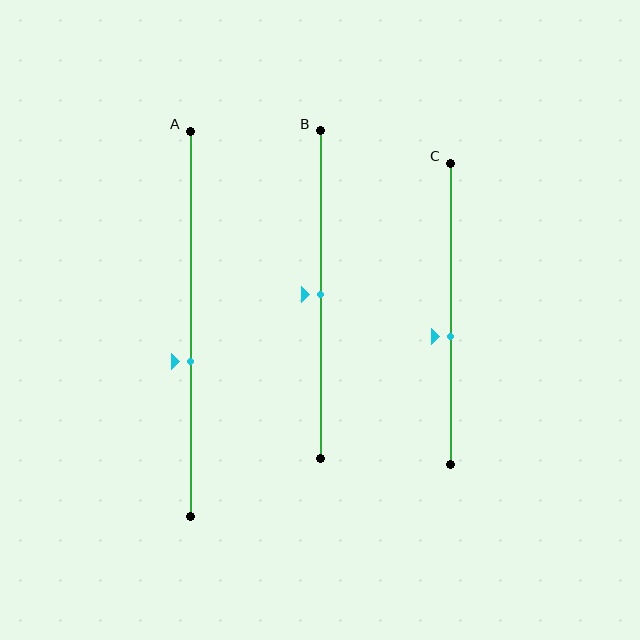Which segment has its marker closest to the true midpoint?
Segment B has its marker closest to the true midpoint.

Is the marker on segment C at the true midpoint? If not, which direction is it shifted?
No, the marker on segment C is shifted downward by about 7% of the segment length.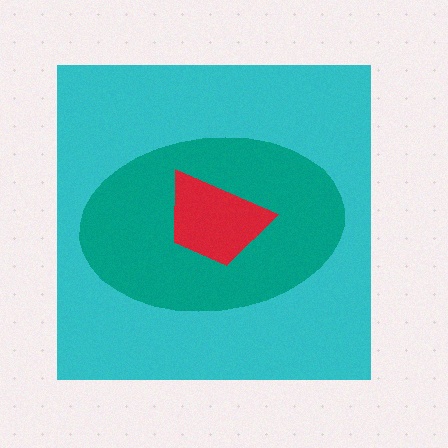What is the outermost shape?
The cyan square.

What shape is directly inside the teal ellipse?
The red trapezoid.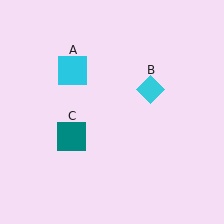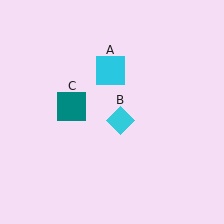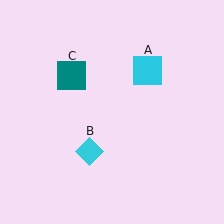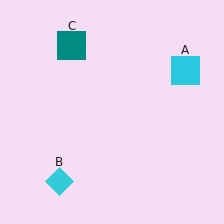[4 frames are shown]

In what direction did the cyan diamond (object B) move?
The cyan diamond (object B) moved down and to the left.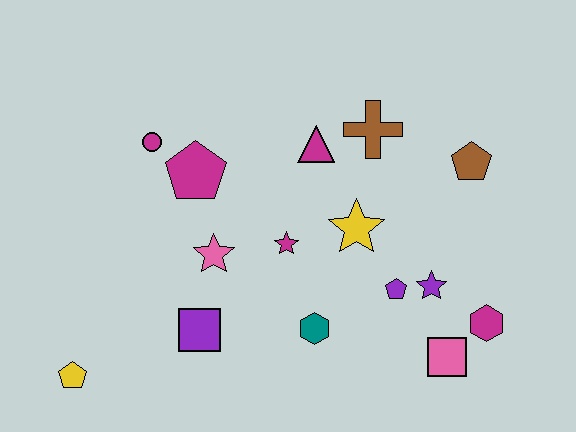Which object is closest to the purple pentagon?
The purple star is closest to the purple pentagon.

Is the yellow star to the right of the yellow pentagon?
Yes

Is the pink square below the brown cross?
Yes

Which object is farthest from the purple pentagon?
The yellow pentagon is farthest from the purple pentagon.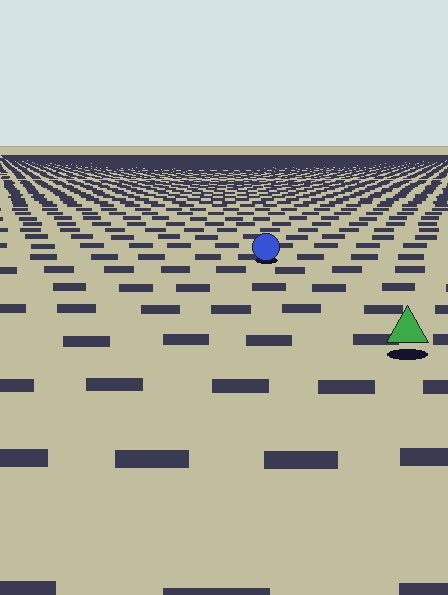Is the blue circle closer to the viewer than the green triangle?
No. The green triangle is closer — you can tell from the texture gradient: the ground texture is coarser near it.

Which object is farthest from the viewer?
The blue circle is farthest from the viewer. It appears smaller and the ground texture around it is denser.